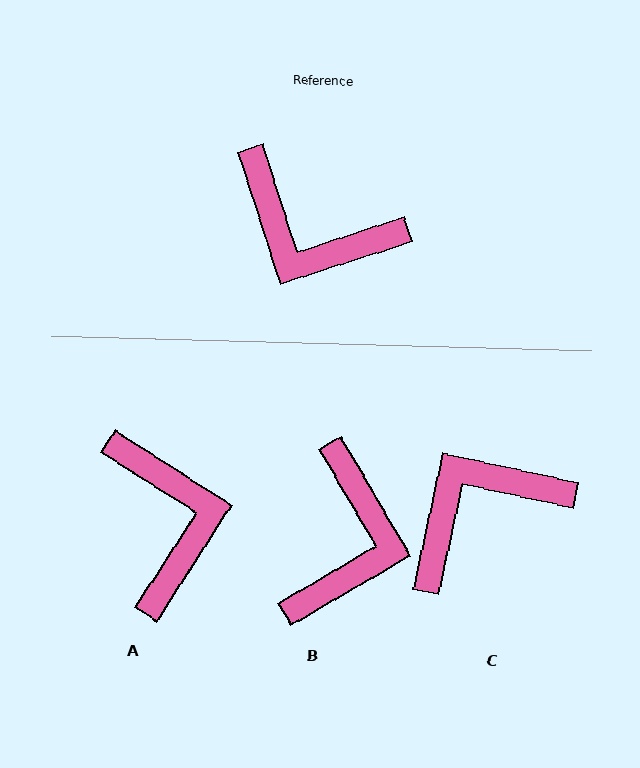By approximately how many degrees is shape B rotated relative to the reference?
Approximately 102 degrees counter-clockwise.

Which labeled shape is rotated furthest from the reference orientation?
A, about 129 degrees away.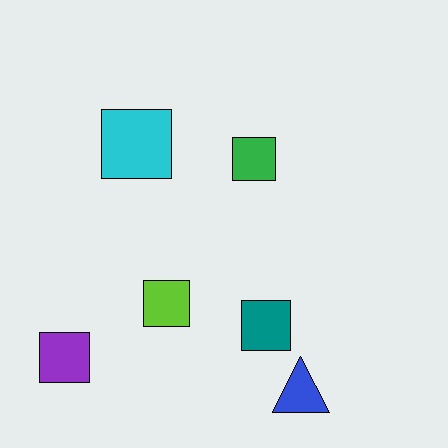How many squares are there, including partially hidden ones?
There are 5 squares.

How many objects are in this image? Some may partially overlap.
There are 6 objects.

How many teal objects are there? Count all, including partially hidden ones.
There is 1 teal object.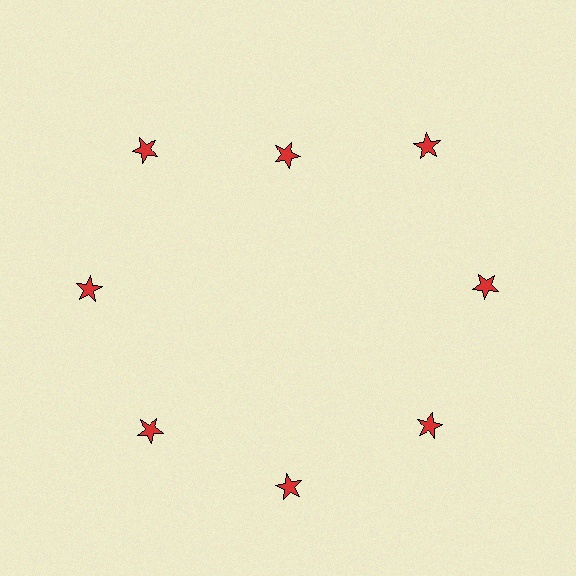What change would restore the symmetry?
The symmetry would be restored by moving it outward, back onto the ring so that all 8 stars sit at equal angles and equal distance from the center.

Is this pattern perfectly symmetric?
No. The 8 red stars are arranged in a ring, but one element near the 12 o'clock position is pulled inward toward the center, breaking the 8-fold rotational symmetry.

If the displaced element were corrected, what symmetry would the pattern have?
It would have 8-fold rotational symmetry — the pattern would map onto itself every 45 degrees.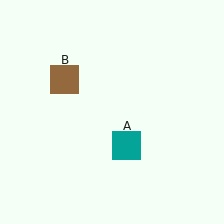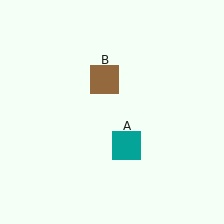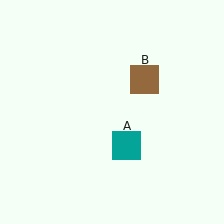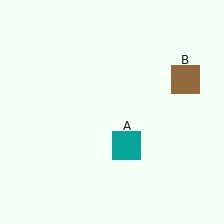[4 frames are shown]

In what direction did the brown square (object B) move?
The brown square (object B) moved right.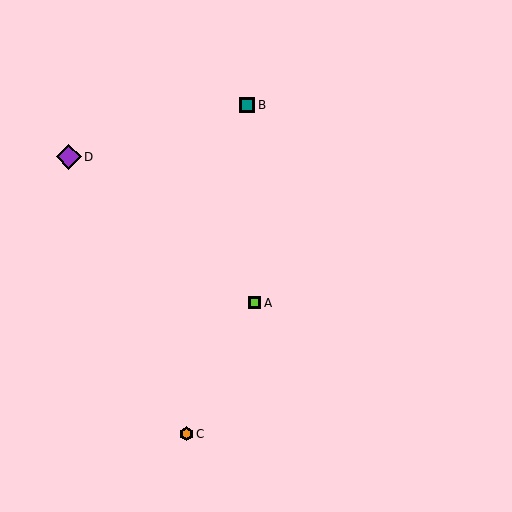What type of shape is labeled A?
Shape A is a lime square.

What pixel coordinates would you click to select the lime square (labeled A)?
Click at (254, 303) to select the lime square A.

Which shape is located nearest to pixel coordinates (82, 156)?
The purple diamond (labeled D) at (69, 157) is nearest to that location.